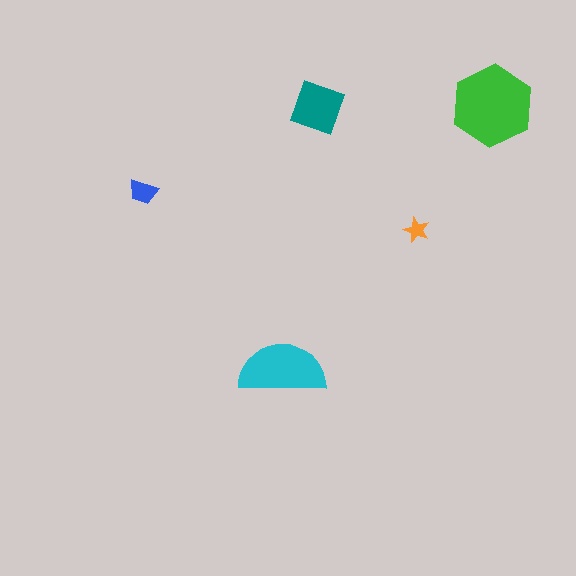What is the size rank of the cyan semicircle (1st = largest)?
2nd.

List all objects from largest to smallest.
The green hexagon, the cyan semicircle, the teal diamond, the blue trapezoid, the orange star.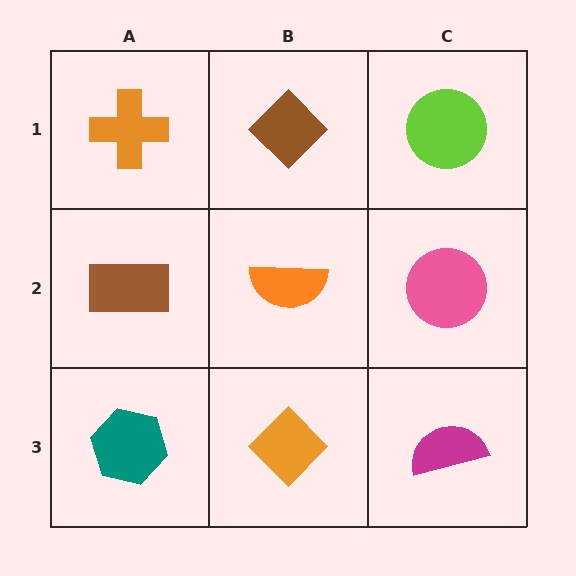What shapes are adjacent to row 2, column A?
An orange cross (row 1, column A), a teal hexagon (row 3, column A), an orange semicircle (row 2, column B).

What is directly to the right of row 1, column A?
A brown diamond.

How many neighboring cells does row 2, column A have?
3.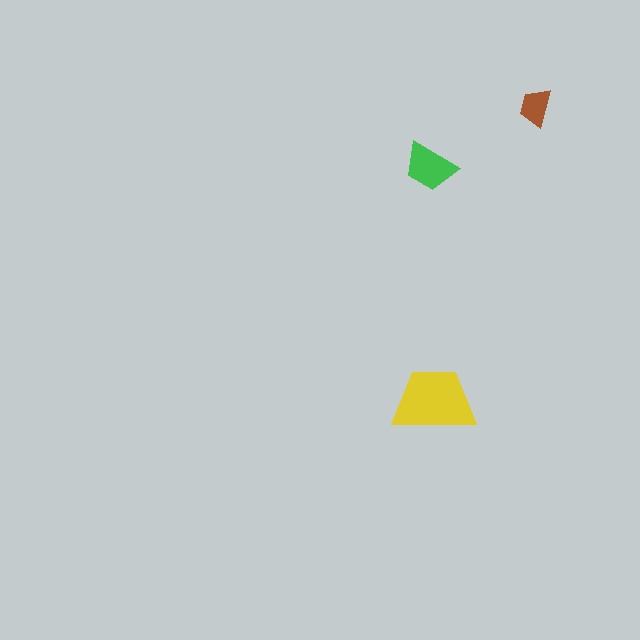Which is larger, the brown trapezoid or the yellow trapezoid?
The yellow one.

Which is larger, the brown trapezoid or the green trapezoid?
The green one.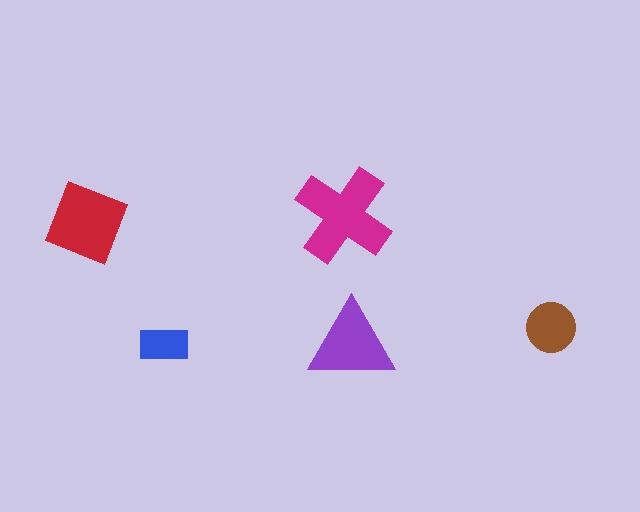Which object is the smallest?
The blue rectangle.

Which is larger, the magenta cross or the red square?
The magenta cross.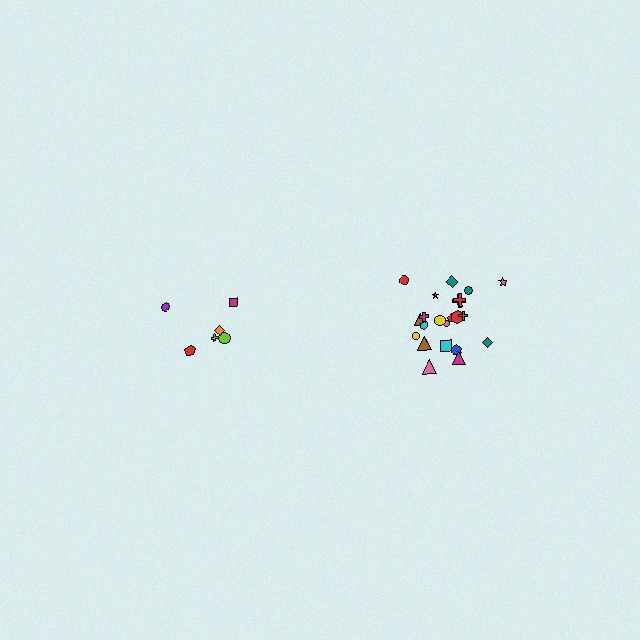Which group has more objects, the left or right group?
The right group.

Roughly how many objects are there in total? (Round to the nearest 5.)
Roughly 30 objects in total.